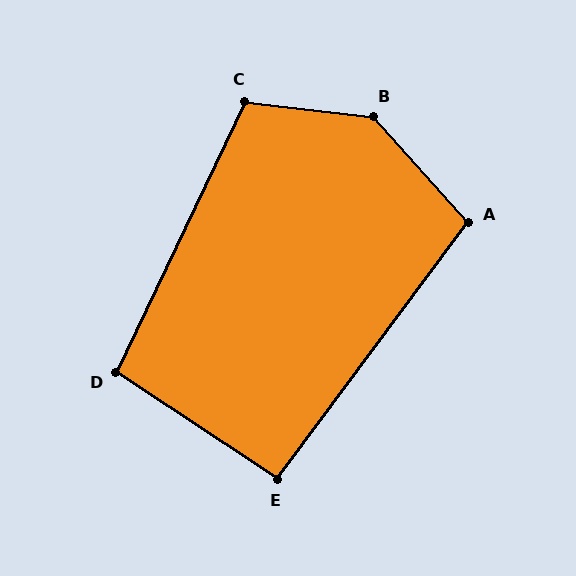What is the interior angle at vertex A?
Approximately 102 degrees (obtuse).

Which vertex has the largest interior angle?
B, at approximately 138 degrees.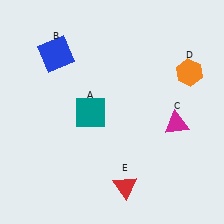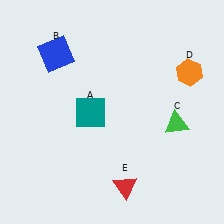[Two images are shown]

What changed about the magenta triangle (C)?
In Image 1, C is magenta. In Image 2, it changed to green.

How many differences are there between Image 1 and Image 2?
There is 1 difference between the two images.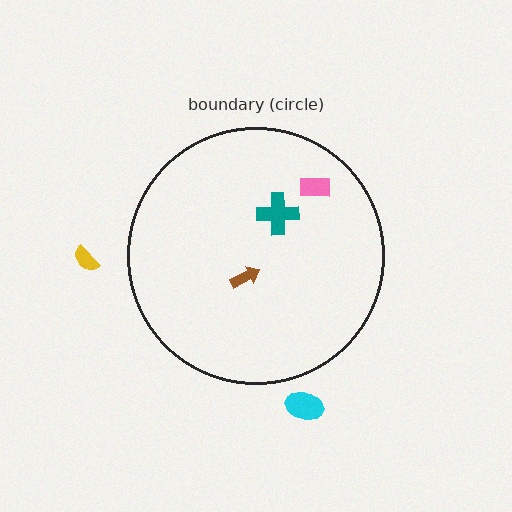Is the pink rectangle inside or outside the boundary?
Inside.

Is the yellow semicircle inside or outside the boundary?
Outside.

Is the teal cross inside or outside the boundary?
Inside.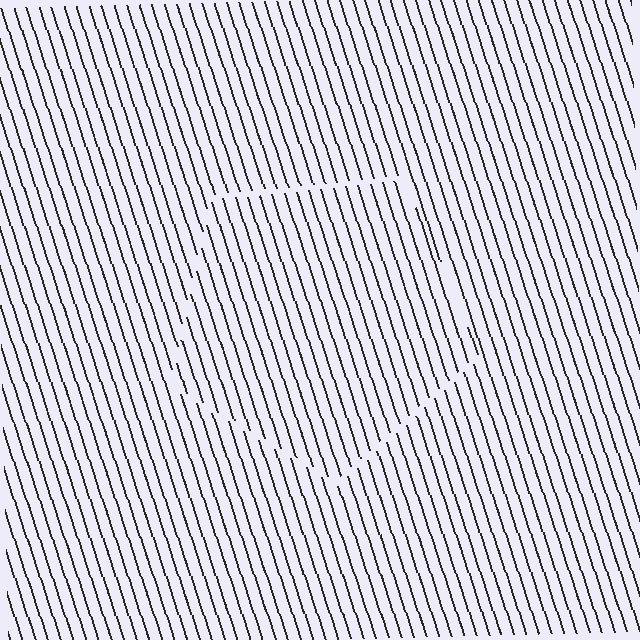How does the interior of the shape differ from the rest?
The interior of the shape contains the same grating, shifted by half a period — the contour is defined by the phase discontinuity where line-ends from the inner and outer gratings abut.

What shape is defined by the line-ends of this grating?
An illusory pentagon. The interior of the shape contains the same grating, shifted by half a period — the contour is defined by the phase discontinuity where line-ends from the inner and outer gratings abut.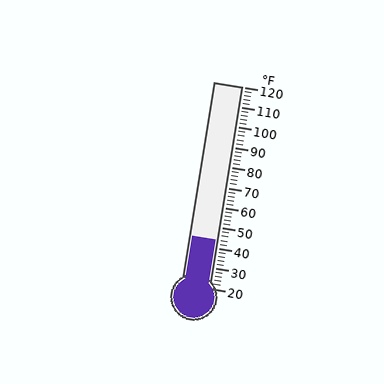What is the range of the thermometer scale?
The thermometer scale ranges from 20°F to 120°F.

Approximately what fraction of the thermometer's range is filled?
The thermometer is filled to approximately 25% of its range.